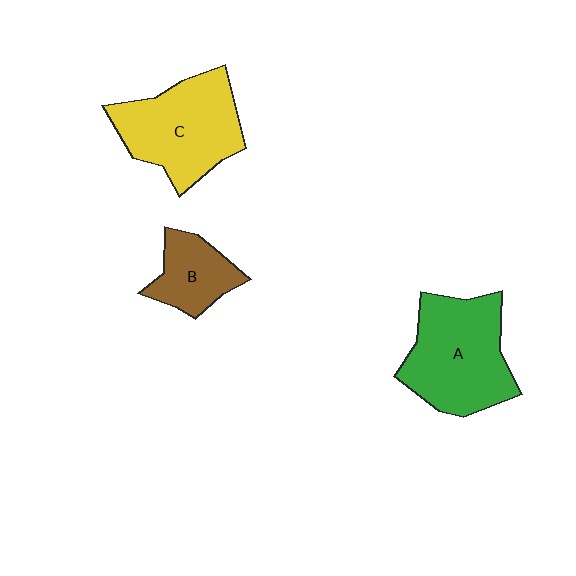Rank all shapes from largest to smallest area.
From largest to smallest: A (green), C (yellow), B (brown).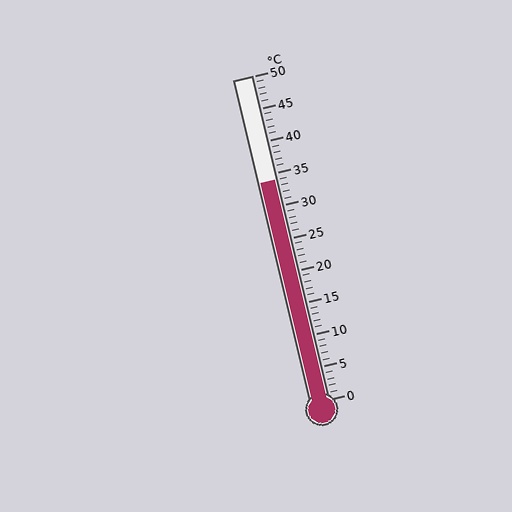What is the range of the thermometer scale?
The thermometer scale ranges from 0°C to 50°C.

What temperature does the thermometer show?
The thermometer shows approximately 34°C.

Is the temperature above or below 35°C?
The temperature is below 35°C.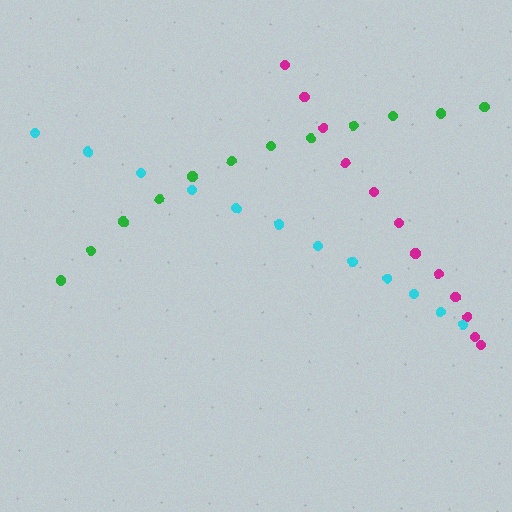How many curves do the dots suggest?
There are 3 distinct paths.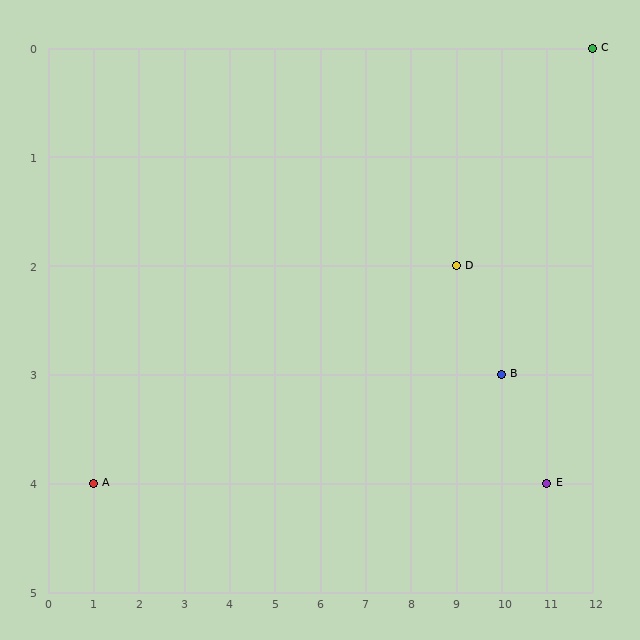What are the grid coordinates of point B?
Point B is at grid coordinates (10, 3).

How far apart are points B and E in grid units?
Points B and E are 1 column and 1 row apart (about 1.4 grid units diagonally).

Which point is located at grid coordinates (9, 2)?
Point D is at (9, 2).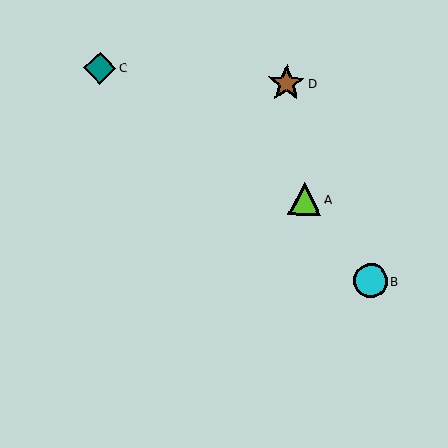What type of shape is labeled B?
Shape B is a cyan circle.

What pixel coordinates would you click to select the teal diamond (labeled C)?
Click at (100, 68) to select the teal diamond C.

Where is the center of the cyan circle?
The center of the cyan circle is at (370, 281).